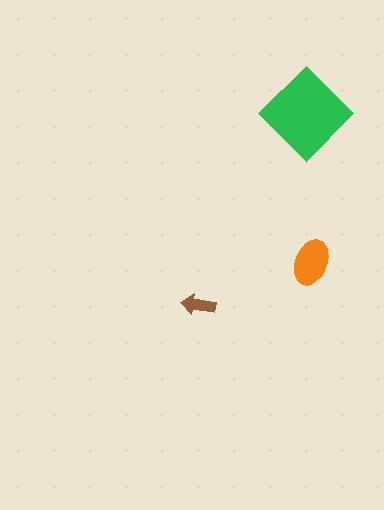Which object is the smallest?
The brown arrow.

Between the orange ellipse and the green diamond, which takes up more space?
The green diamond.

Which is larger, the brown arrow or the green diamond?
The green diamond.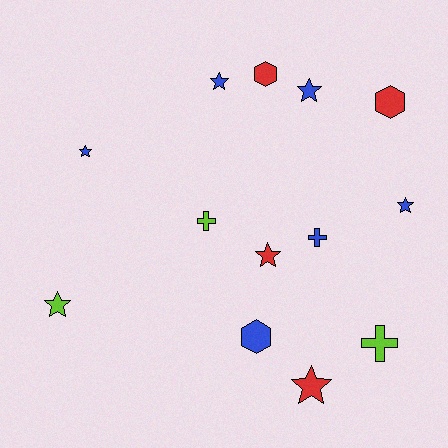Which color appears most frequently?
Blue, with 6 objects.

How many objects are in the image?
There are 13 objects.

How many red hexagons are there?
There are 2 red hexagons.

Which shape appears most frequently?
Star, with 7 objects.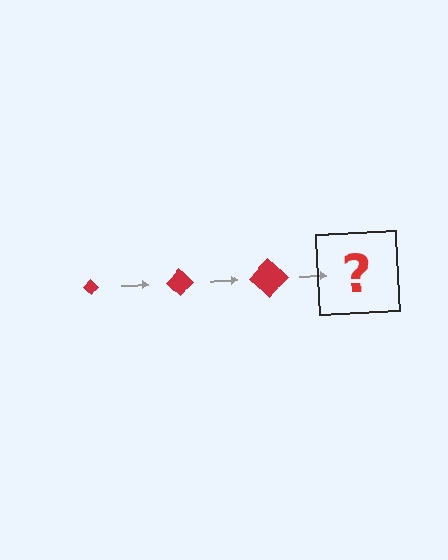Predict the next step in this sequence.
The next step is a red diamond, larger than the previous one.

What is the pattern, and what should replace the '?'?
The pattern is that the diamond gets progressively larger each step. The '?' should be a red diamond, larger than the previous one.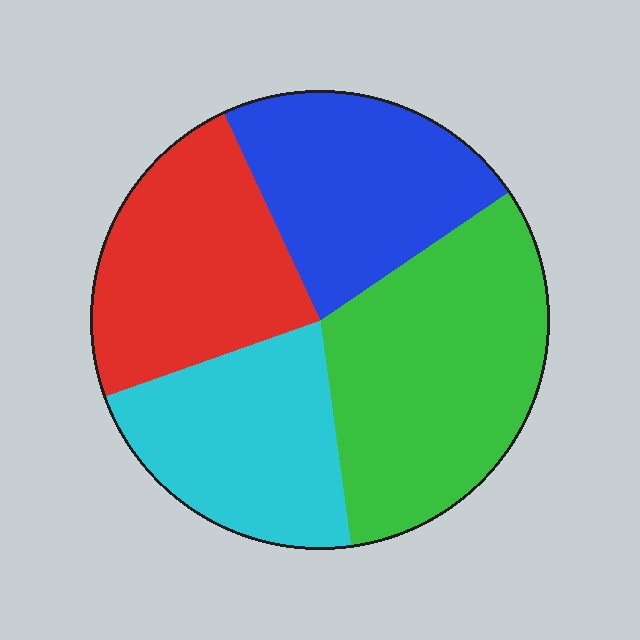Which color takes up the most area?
Green, at roughly 30%.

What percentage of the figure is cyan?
Cyan takes up less than a quarter of the figure.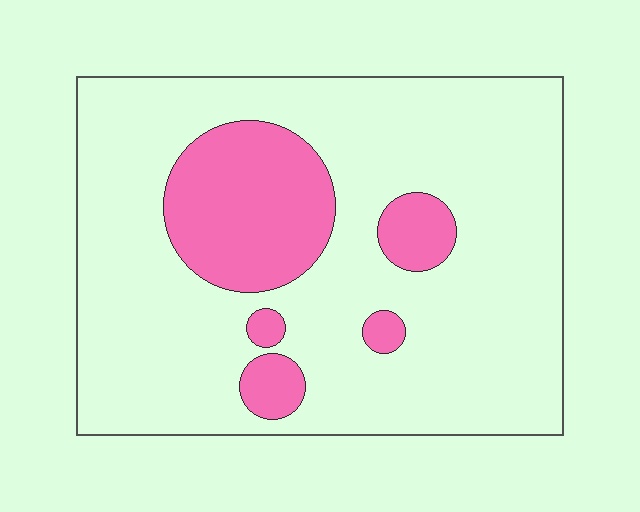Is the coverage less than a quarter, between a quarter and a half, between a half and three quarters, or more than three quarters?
Less than a quarter.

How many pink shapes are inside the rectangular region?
5.